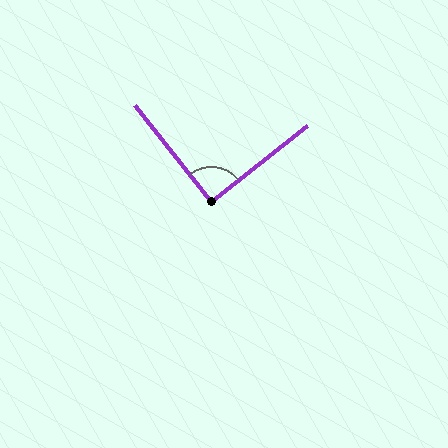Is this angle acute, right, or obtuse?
It is approximately a right angle.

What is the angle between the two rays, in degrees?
Approximately 90 degrees.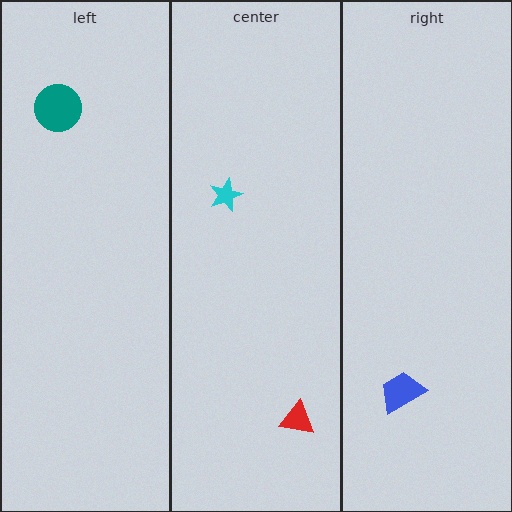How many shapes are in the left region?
1.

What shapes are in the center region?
The red triangle, the cyan star.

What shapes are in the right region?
The blue trapezoid.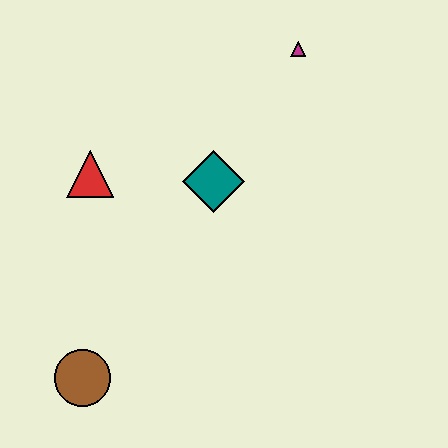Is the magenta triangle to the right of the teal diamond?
Yes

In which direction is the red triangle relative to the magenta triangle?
The red triangle is to the left of the magenta triangle.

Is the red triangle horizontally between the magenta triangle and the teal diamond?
No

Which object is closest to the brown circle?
The red triangle is closest to the brown circle.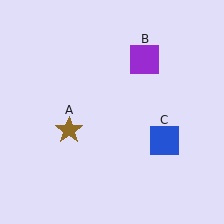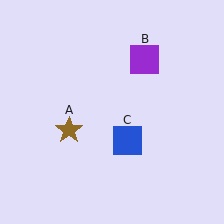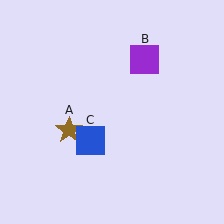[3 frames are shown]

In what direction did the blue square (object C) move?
The blue square (object C) moved left.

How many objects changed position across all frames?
1 object changed position: blue square (object C).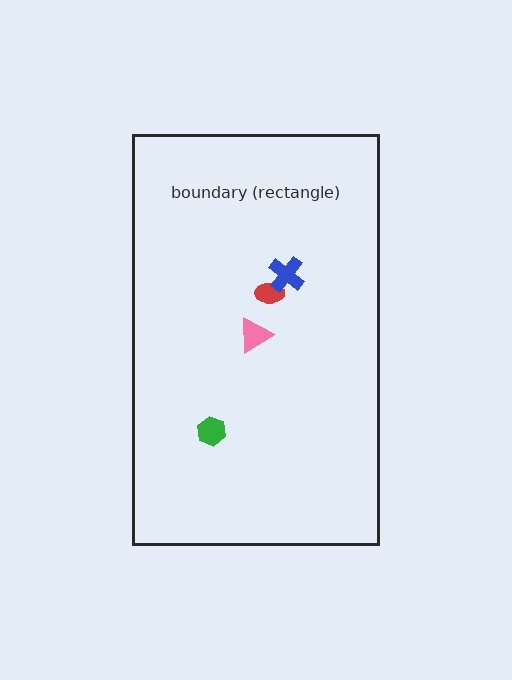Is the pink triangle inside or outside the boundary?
Inside.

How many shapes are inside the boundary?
4 inside, 0 outside.